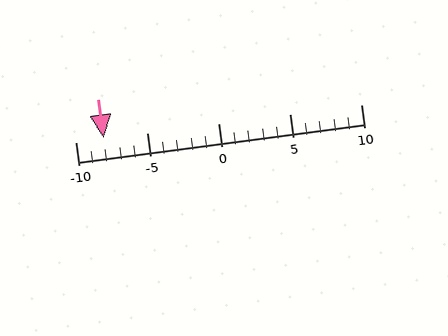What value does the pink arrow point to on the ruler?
The pink arrow points to approximately -8.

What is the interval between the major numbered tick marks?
The major tick marks are spaced 5 units apart.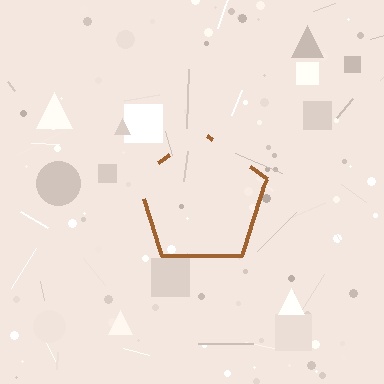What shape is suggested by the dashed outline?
The dashed outline suggests a pentagon.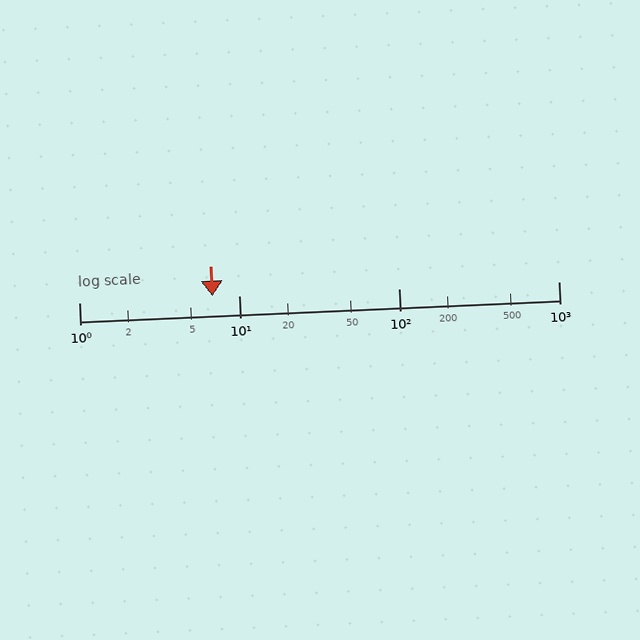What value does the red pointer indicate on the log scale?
The pointer indicates approximately 6.8.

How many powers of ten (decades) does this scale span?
The scale spans 3 decades, from 1 to 1000.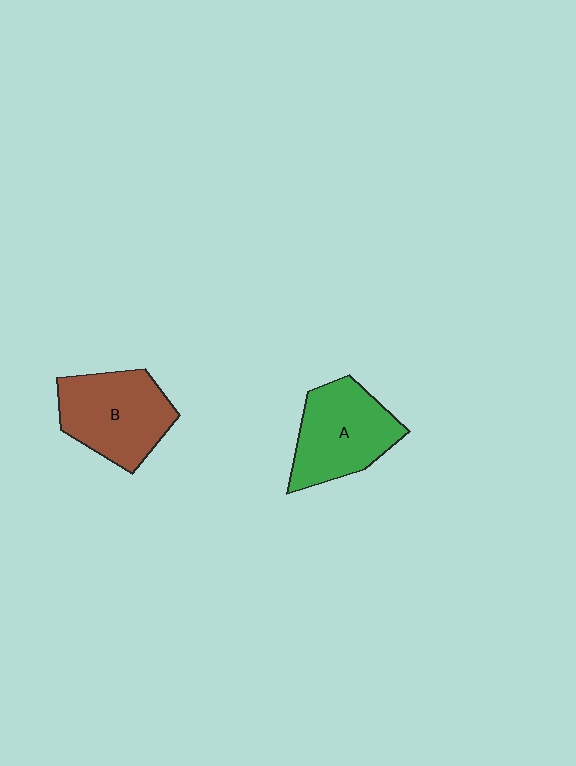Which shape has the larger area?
Shape B (brown).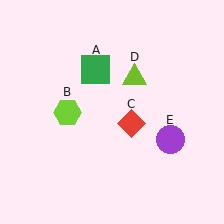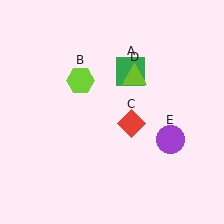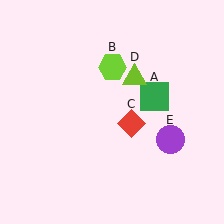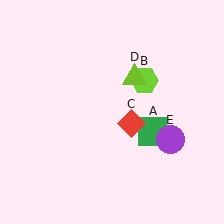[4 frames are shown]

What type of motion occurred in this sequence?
The green square (object A), lime hexagon (object B) rotated clockwise around the center of the scene.